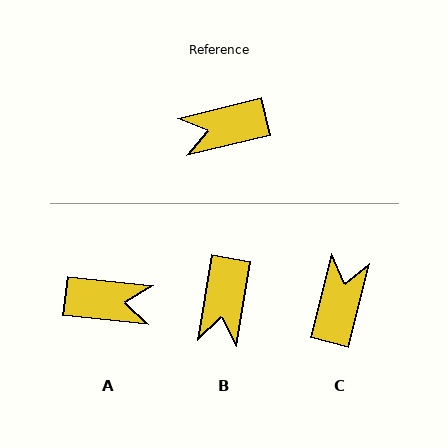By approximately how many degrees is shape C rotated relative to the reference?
Approximately 118 degrees clockwise.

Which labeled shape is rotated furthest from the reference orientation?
A, about 160 degrees away.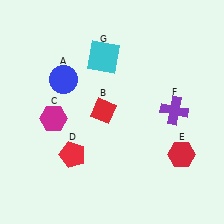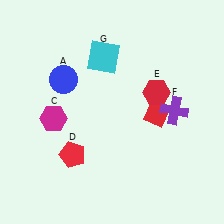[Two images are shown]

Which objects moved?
The objects that moved are: the red diamond (B), the red hexagon (E).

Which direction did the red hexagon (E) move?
The red hexagon (E) moved up.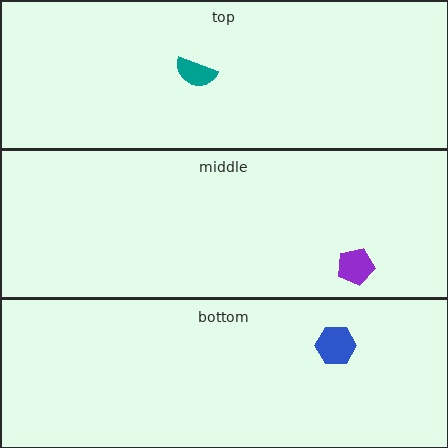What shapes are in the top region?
The teal semicircle.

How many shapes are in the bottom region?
1.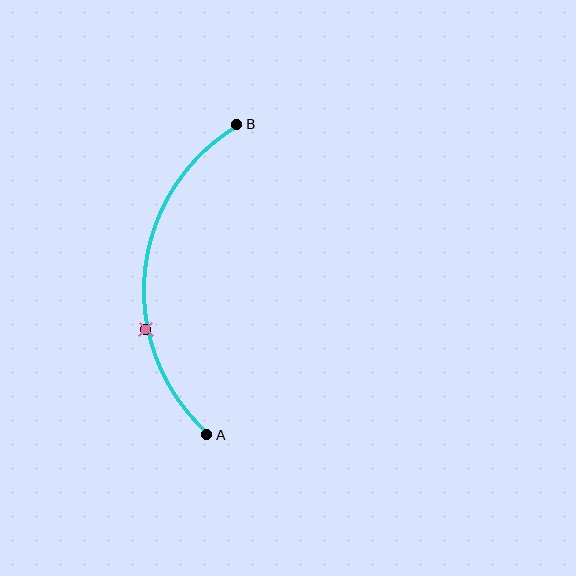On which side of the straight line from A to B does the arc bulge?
The arc bulges to the left of the straight line connecting A and B.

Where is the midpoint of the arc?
The arc midpoint is the point on the curve farthest from the straight line joining A and B. It sits to the left of that line.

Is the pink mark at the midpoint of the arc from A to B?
No. The pink mark lies on the arc but is closer to endpoint A. The arc midpoint would be at the point on the curve equidistant along the arc from both A and B.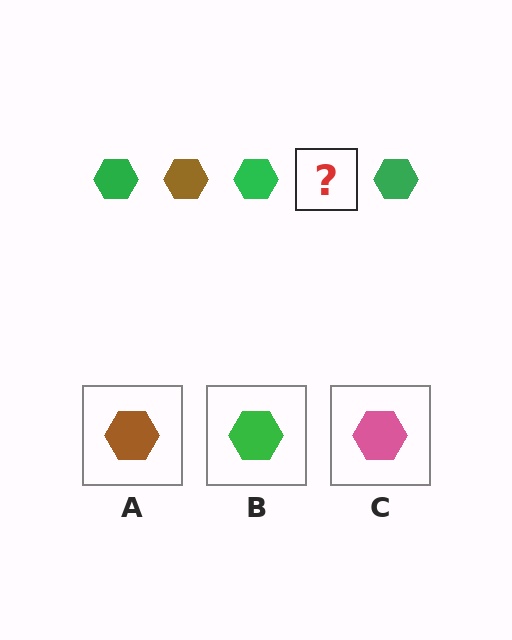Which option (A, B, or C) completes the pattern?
A.